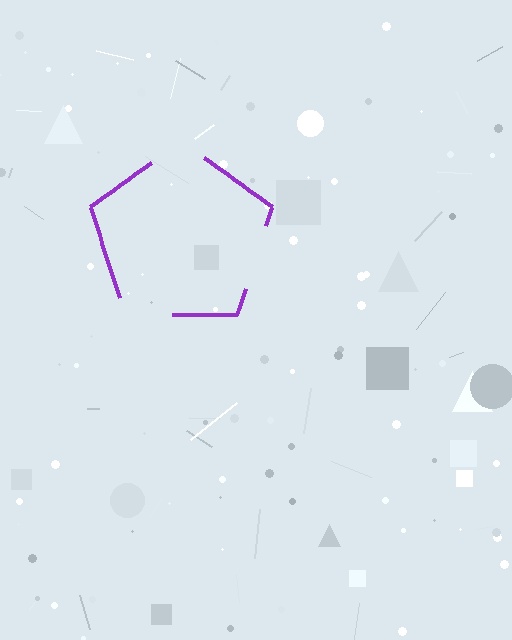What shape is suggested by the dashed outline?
The dashed outline suggests a pentagon.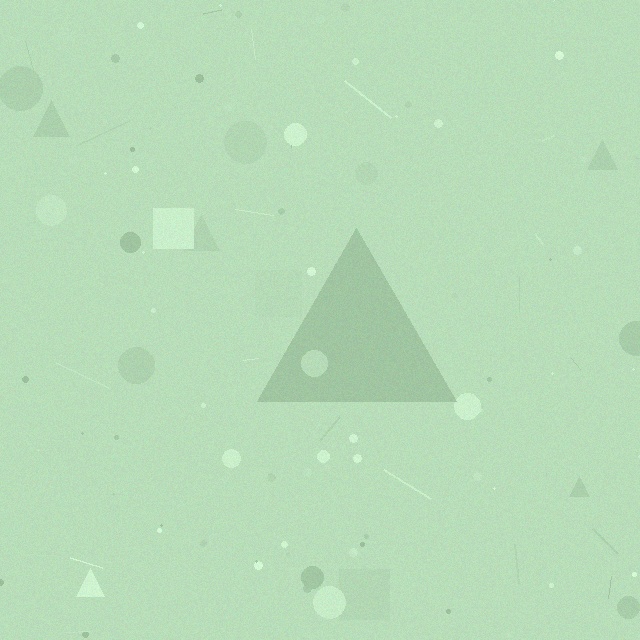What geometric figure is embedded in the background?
A triangle is embedded in the background.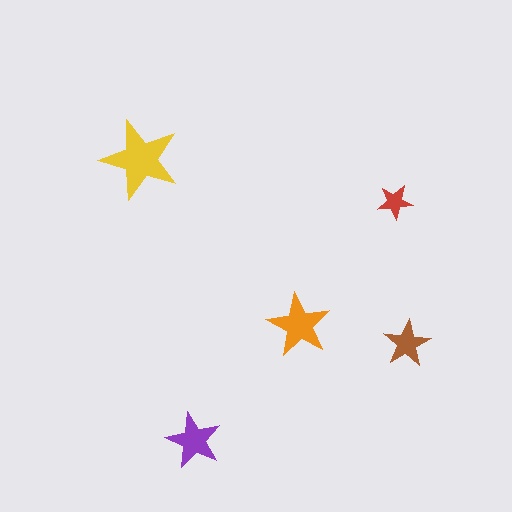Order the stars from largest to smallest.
the yellow one, the orange one, the purple one, the brown one, the red one.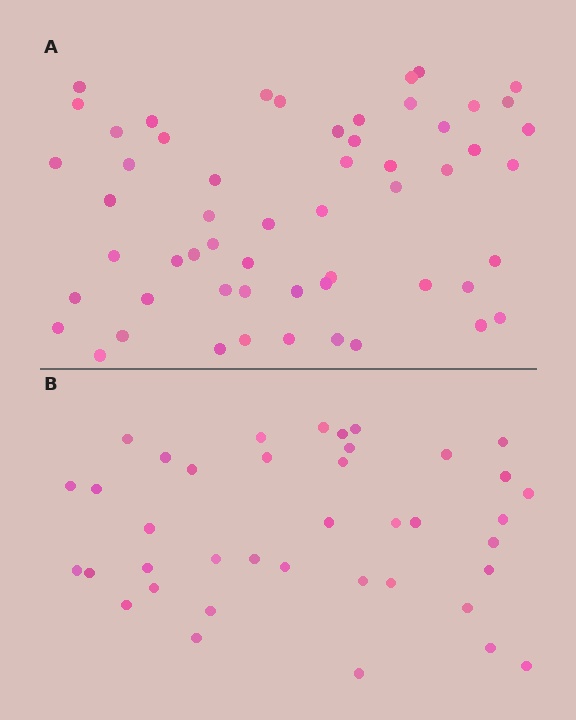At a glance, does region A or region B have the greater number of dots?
Region A (the top region) has more dots.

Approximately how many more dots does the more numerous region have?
Region A has approximately 15 more dots than region B.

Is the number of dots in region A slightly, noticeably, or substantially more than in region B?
Region A has noticeably more, but not dramatically so. The ratio is roughly 1.4 to 1.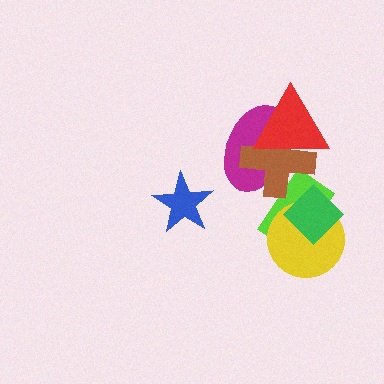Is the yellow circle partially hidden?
Yes, it is partially covered by another shape.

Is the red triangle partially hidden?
No, no other shape covers it.